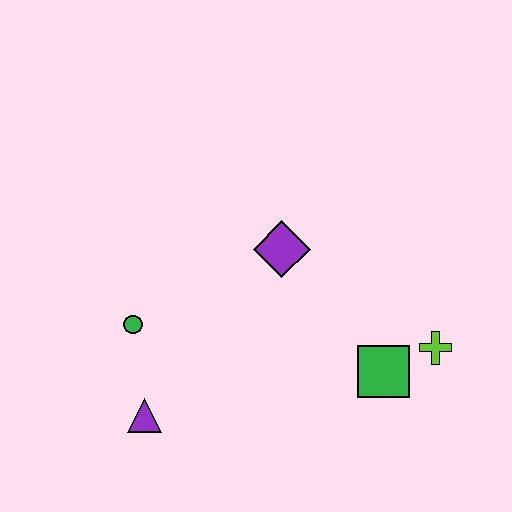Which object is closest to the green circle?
The purple triangle is closest to the green circle.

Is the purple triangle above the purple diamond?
No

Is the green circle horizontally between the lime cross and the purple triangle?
No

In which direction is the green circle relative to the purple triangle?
The green circle is above the purple triangle.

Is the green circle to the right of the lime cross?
No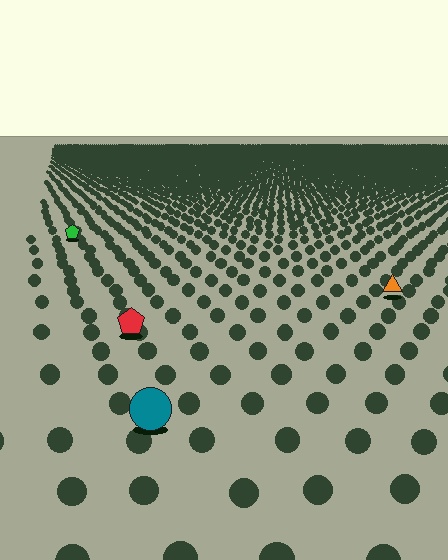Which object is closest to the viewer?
The teal circle is closest. The texture marks near it are larger and more spread out.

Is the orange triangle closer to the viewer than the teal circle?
No. The teal circle is closer — you can tell from the texture gradient: the ground texture is coarser near it.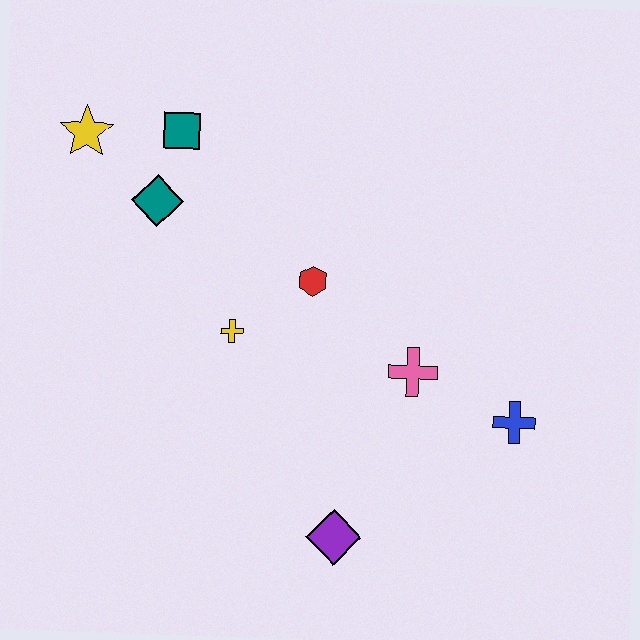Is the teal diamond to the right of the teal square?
No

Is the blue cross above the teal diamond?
No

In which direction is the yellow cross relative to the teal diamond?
The yellow cross is below the teal diamond.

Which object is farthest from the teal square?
The blue cross is farthest from the teal square.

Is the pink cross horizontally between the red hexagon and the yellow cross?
No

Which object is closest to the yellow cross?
The red hexagon is closest to the yellow cross.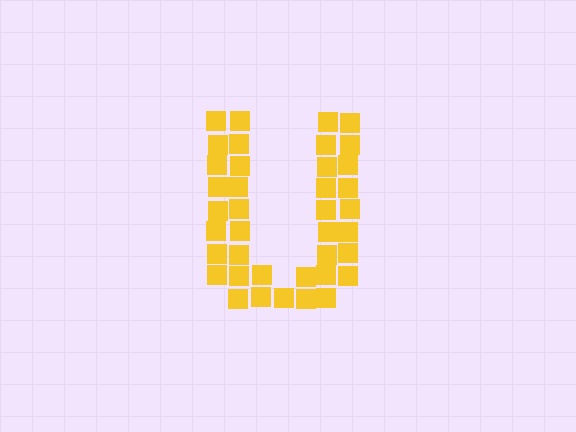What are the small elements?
The small elements are squares.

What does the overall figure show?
The overall figure shows the letter U.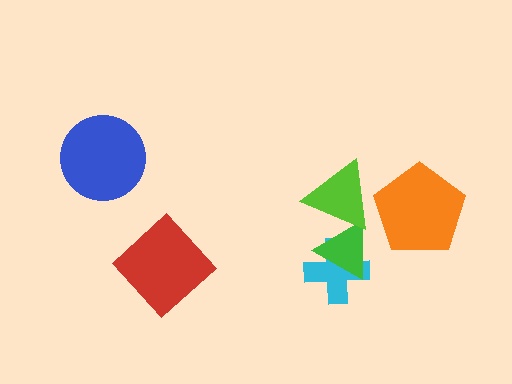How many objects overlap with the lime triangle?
2 objects overlap with the lime triangle.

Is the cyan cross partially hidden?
Yes, it is partially covered by another shape.